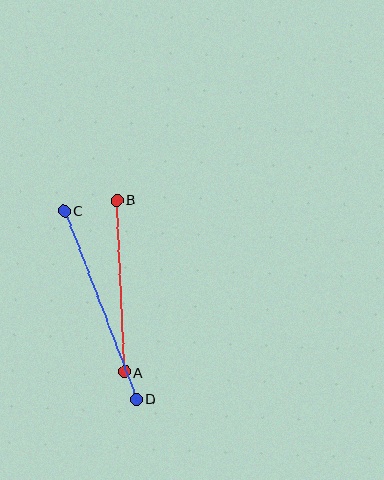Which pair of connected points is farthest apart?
Points C and D are farthest apart.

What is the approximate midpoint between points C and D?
The midpoint is at approximately (100, 305) pixels.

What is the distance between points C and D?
The distance is approximately 202 pixels.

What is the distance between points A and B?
The distance is approximately 172 pixels.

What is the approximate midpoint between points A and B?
The midpoint is at approximately (121, 286) pixels.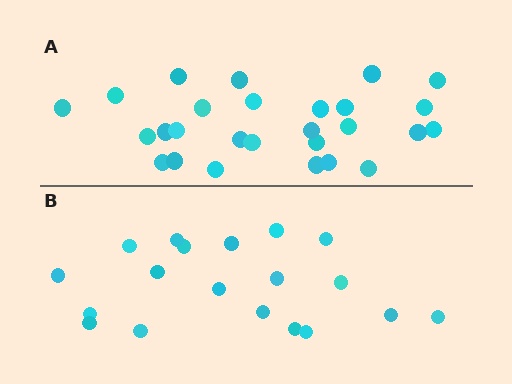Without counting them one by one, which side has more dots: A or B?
Region A (the top region) has more dots.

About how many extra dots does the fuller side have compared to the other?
Region A has roughly 8 or so more dots than region B.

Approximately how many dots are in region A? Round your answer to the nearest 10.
About 30 dots. (The exact count is 27, which rounds to 30.)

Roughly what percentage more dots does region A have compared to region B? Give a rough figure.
About 40% more.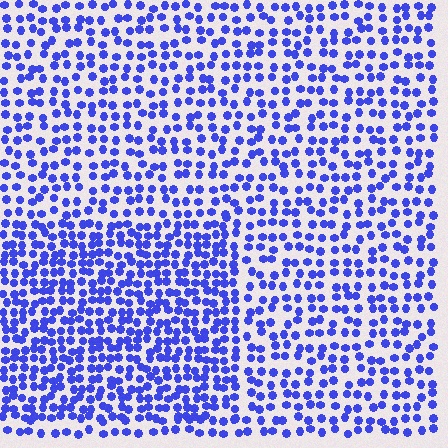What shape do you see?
I see a rectangle.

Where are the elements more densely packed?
The elements are more densely packed inside the rectangle boundary.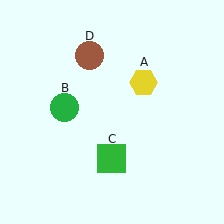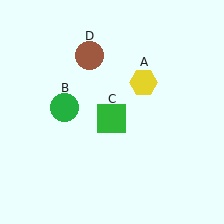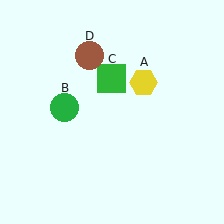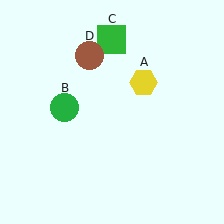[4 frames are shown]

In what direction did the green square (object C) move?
The green square (object C) moved up.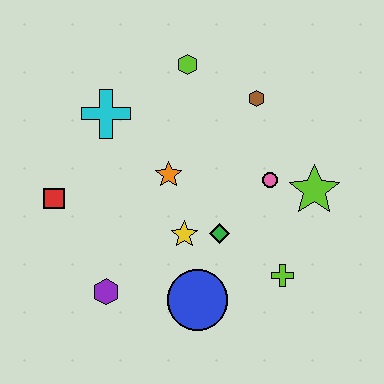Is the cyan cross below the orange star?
No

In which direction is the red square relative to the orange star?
The red square is to the left of the orange star.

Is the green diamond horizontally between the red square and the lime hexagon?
No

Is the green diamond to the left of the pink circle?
Yes